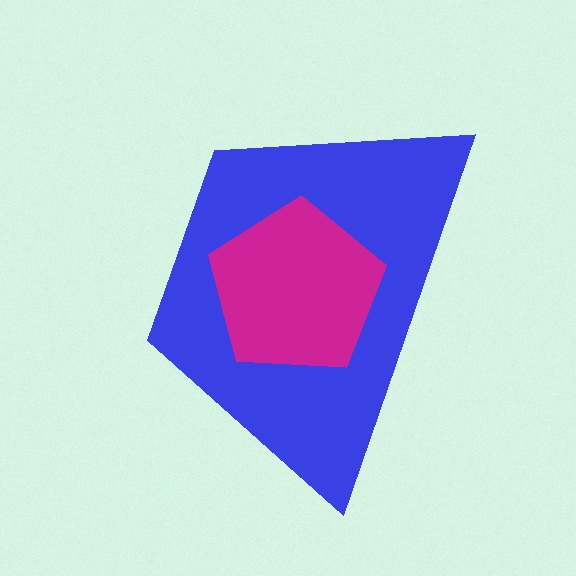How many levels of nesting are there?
2.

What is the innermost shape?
The magenta pentagon.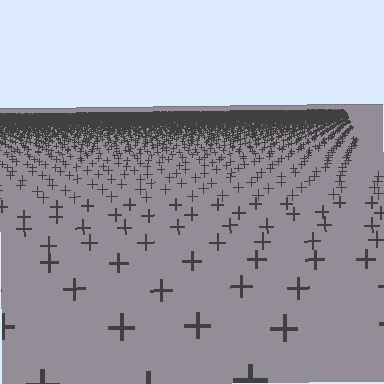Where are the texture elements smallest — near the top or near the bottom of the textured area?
Near the top.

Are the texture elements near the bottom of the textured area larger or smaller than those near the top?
Larger. Near the bottom, elements are closer to the viewer and appear at a bigger on-screen size.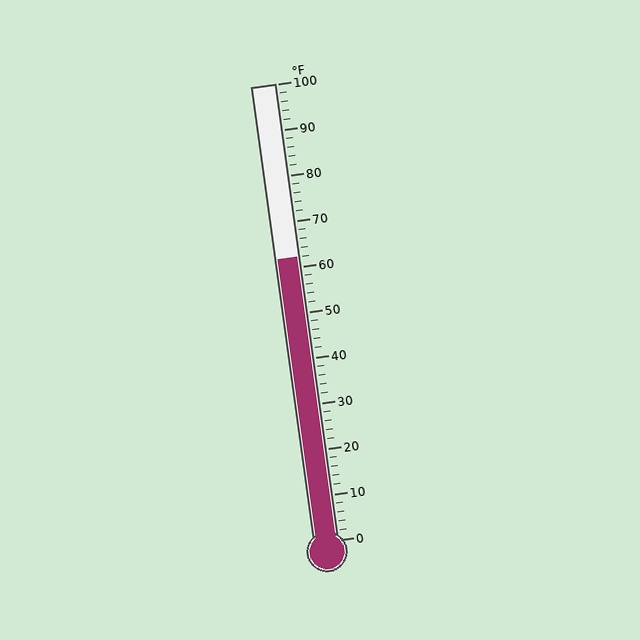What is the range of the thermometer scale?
The thermometer scale ranges from 0°F to 100°F.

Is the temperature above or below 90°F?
The temperature is below 90°F.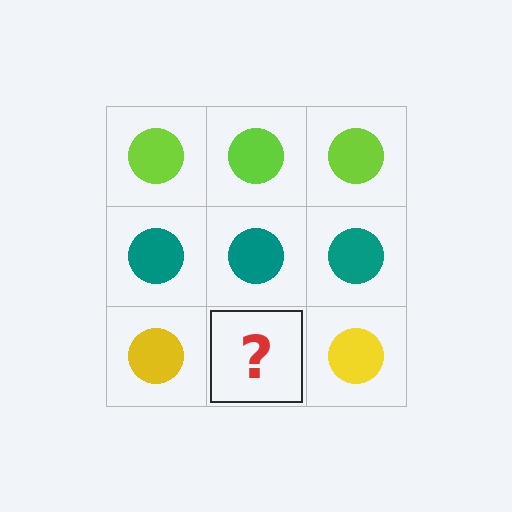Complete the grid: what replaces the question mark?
The question mark should be replaced with a yellow circle.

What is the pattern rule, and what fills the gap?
The rule is that each row has a consistent color. The gap should be filled with a yellow circle.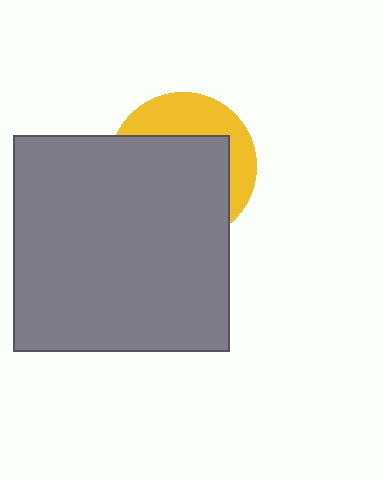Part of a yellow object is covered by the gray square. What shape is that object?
It is a circle.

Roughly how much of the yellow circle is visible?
A small part of it is visible (roughly 35%).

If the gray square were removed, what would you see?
You would see the complete yellow circle.